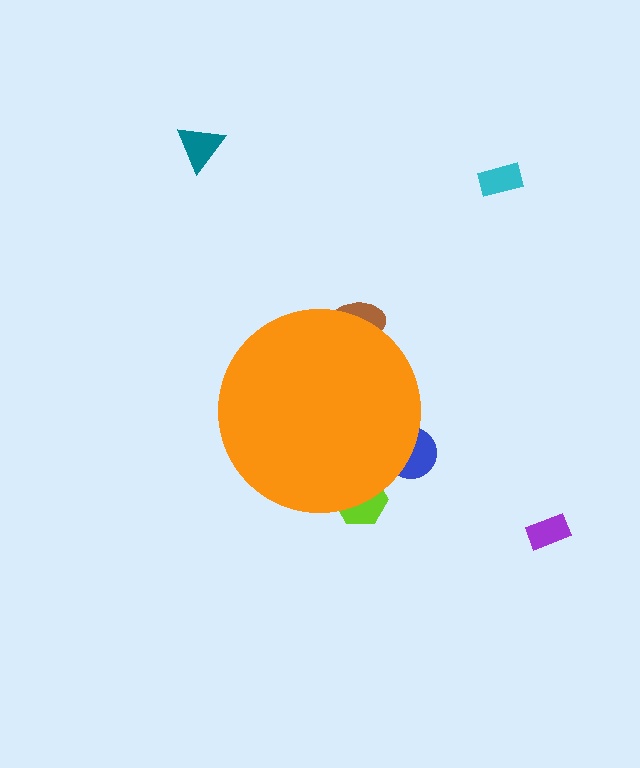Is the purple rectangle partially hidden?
No, the purple rectangle is fully visible.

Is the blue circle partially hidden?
Yes, the blue circle is partially hidden behind the orange circle.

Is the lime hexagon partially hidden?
Yes, the lime hexagon is partially hidden behind the orange circle.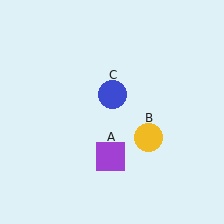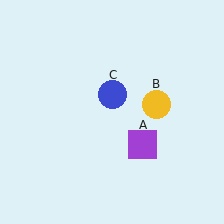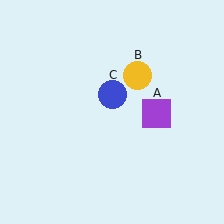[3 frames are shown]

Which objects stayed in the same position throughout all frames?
Blue circle (object C) remained stationary.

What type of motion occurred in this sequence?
The purple square (object A), yellow circle (object B) rotated counterclockwise around the center of the scene.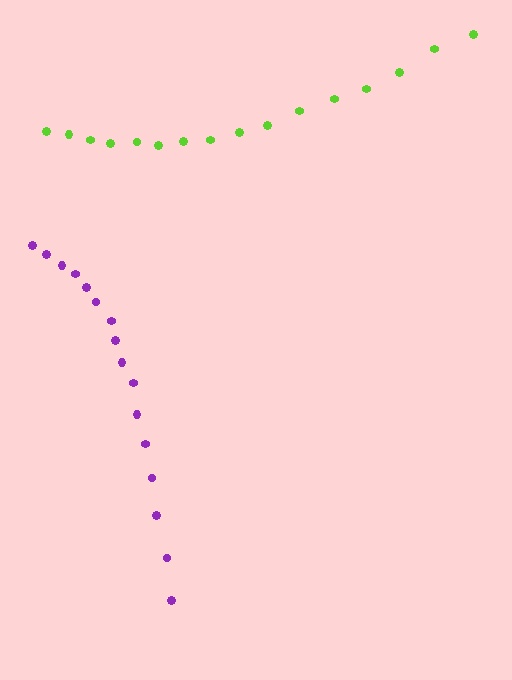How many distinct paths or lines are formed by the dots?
There are 2 distinct paths.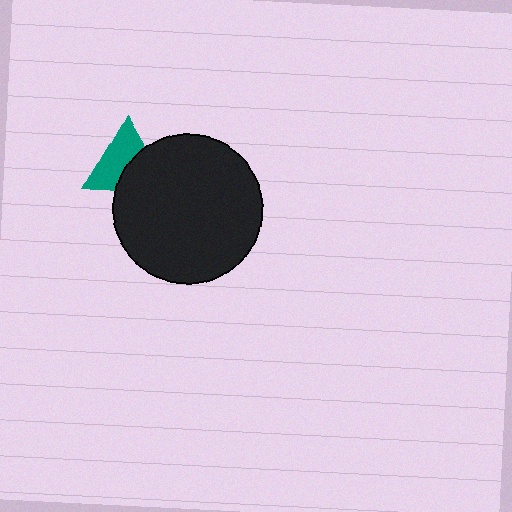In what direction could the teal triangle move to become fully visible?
The teal triangle could move toward the upper-left. That would shift it out from behind the black circle entirely.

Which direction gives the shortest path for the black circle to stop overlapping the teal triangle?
Moving toward the lower-right gives the shortest separation.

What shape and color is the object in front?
The object in front is a black circle.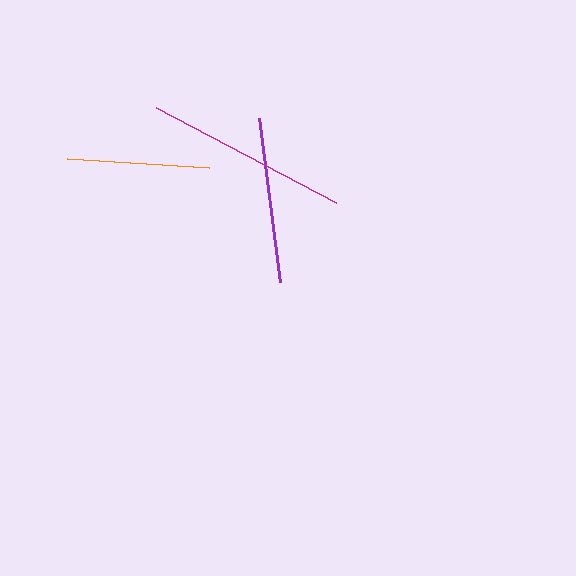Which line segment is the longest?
The magenta line is the longest at approximately 203 pixels.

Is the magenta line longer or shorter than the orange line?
The magenta line is longer than the orange line.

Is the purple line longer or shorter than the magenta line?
The magenta line is longer than the purple line.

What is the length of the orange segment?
The orange segment is approximately 143 pixels long.